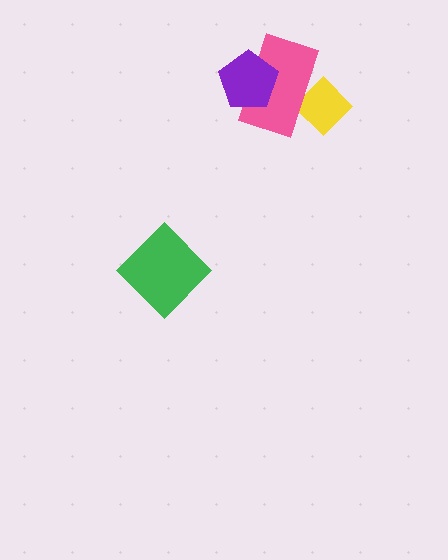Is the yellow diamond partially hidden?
Yes, it is partially covered by another shape.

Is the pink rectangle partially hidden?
Yes, it is partially covered by another shape.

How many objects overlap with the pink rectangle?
2 objects overlap with the pink rectangle.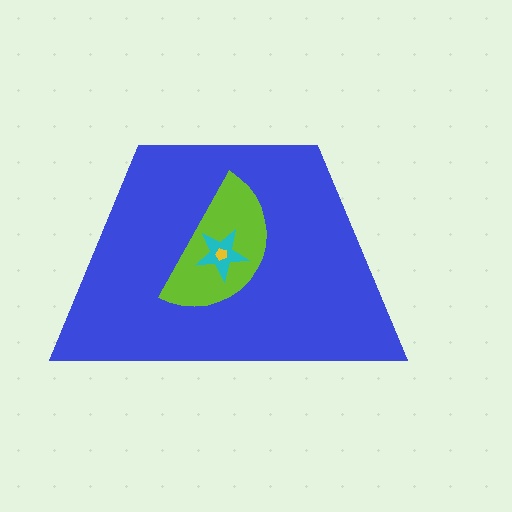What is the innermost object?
The yellow pentagon.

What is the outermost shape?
The blue trapezoid.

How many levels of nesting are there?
4.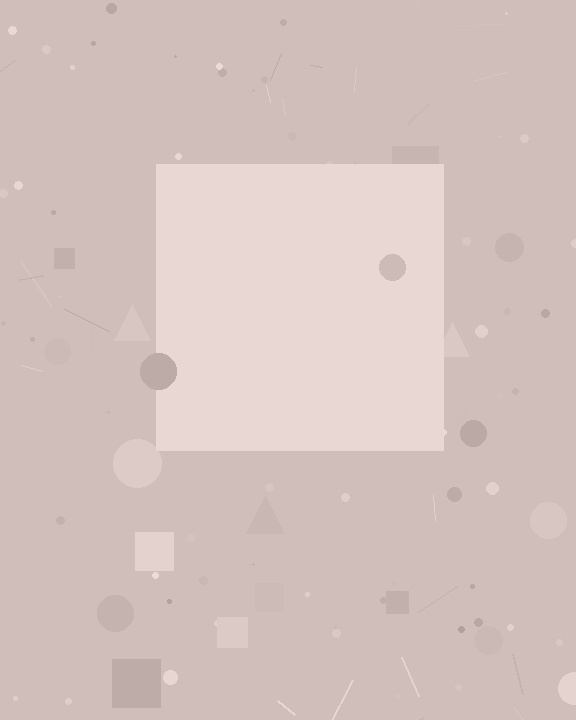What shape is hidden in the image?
A square is hidden in the image.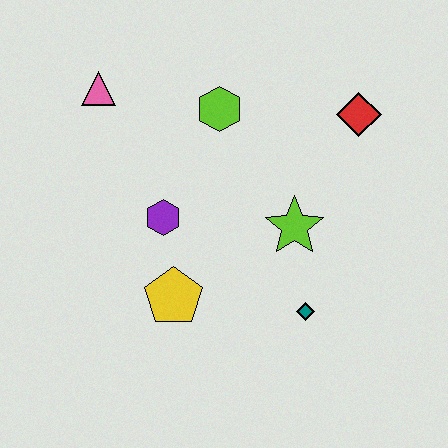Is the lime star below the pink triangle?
Yes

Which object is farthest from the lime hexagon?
The teal diamond is farthest from the lime hexagon.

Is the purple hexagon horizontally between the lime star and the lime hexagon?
No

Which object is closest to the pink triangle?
The lime hexagon is closest to the pink triangle.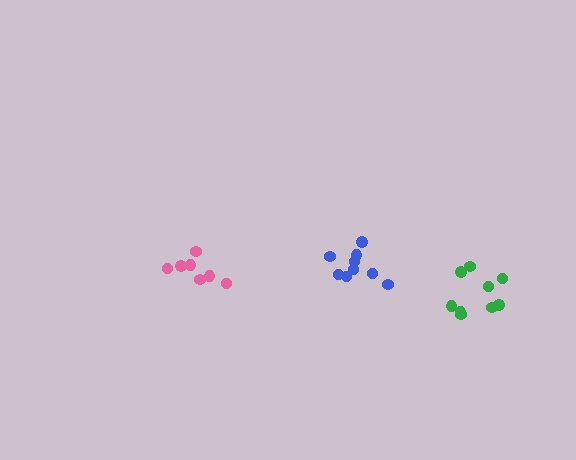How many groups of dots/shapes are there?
There are 3 groups.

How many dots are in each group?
Group 1: 7 dots, Group 2: 9 dots, Group 3: 9 dots (25 total).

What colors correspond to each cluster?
The clusters are colored: pink, green, blue.